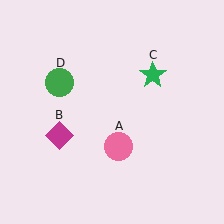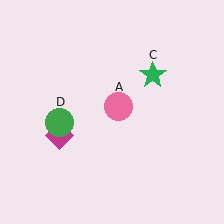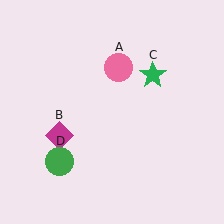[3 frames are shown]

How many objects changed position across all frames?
2 objects changed position: pink circle (object A), green circle (object D).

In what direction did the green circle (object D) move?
The green circle (object D) moved down.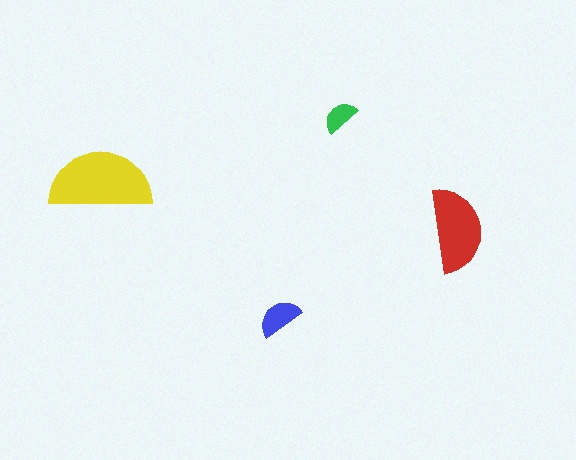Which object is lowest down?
The blue semicircle is bottommost.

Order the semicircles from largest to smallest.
the yellow one, the red one, the blue one, the green one.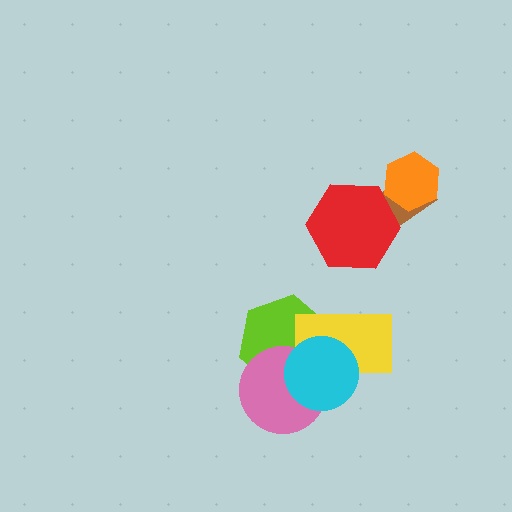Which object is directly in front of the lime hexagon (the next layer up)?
The pink circle is directly in front of the lime hexagon.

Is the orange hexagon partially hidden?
No, no other shape covers it.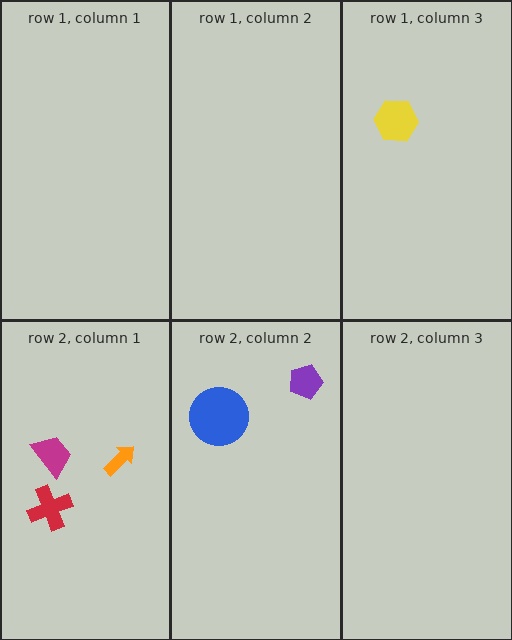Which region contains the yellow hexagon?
The row 1, column 3 region.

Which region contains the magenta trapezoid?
The row 2, column 1 region.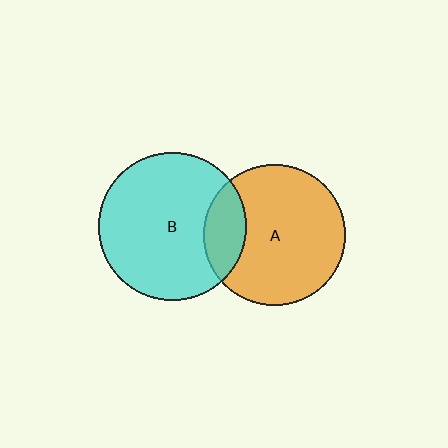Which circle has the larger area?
Circle B (cyan).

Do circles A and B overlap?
Yes.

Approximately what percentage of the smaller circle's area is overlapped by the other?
Approximately 20%.